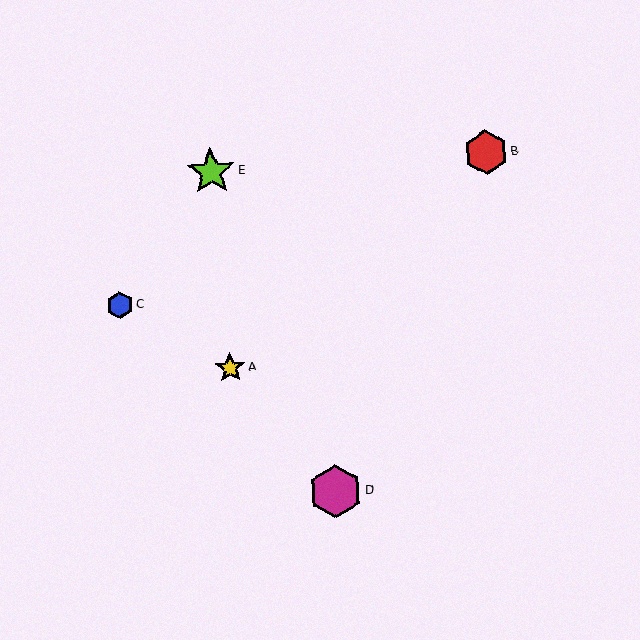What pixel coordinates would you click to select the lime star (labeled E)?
Click at (211, 172) to select the lime star E.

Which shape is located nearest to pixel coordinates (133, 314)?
The blue hexagon (labeled C) at (120, 305) is nearest to that location.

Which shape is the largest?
The magenta hexagon (labeled D) is the largest.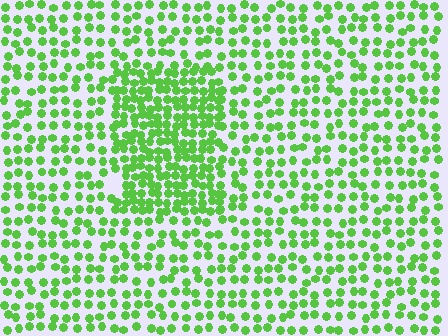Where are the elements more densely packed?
The elements are more densely packed inside the rectangle boundary.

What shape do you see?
I see a rectangle.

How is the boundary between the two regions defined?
The boundary is defined by a change in element density (approximately 1.9x ratio). All elements are the same color, size, and shape.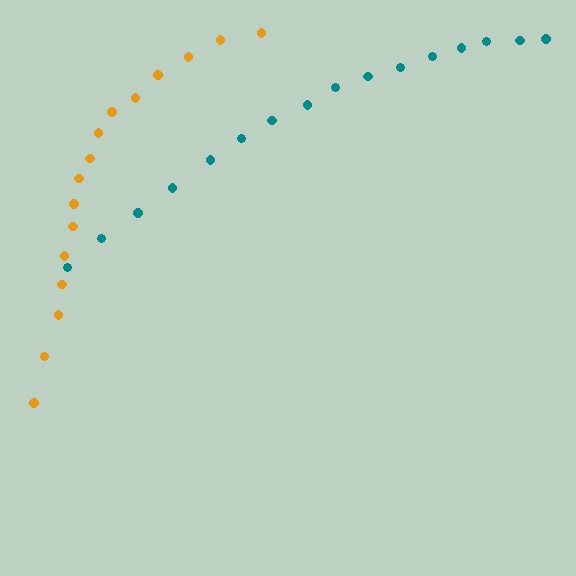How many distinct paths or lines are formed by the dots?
There are 2 distinct paths.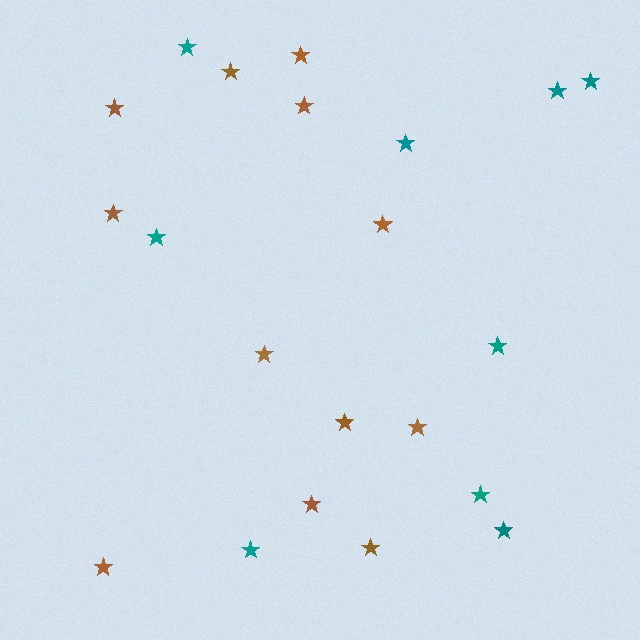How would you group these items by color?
There are 2 groups: one group of teal stars (9) and one group of brown stars (12).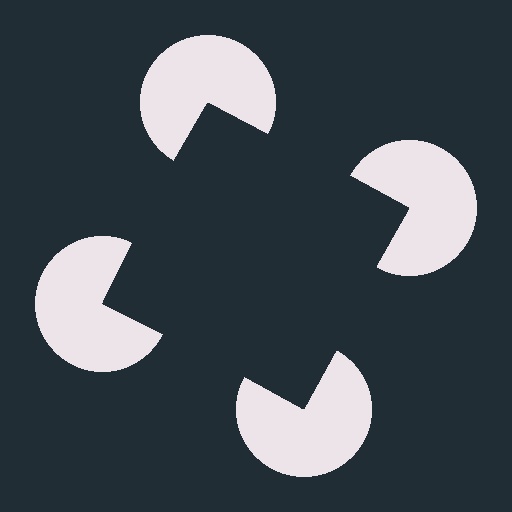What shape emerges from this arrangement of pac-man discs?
An illusory square — its edges are inferred from the aligned wedge cuts in the pac-man discs, not physically drawn.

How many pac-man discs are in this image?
There are 4 — one at each vertex of the illusory square.